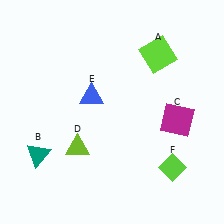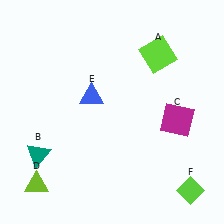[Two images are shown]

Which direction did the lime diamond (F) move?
The lime diamond (F) moved down.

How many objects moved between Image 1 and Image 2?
2 objects moved between the two images.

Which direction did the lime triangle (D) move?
The lime triangle (D) moved left.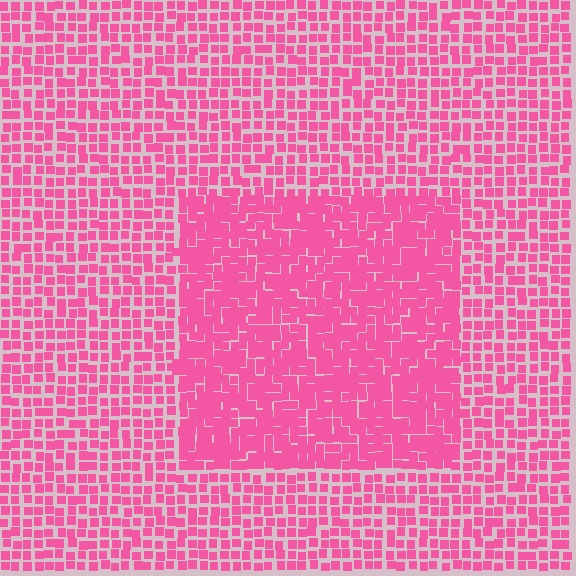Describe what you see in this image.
The image contains small pink elements arranged at two different densities. A rectangle-shaped region is visible where the elements are more densely packed than the surrounding area.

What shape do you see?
I see a rectangle.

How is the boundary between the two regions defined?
The boundary is defined by a change in element density (approximately 1.7x ratio). All elements are the same color, size, and shape.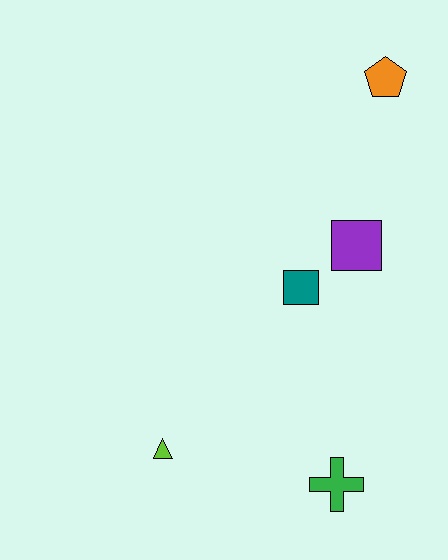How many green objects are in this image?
There is 1 green object.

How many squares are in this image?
There are 2 squares.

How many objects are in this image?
There are 5 objects.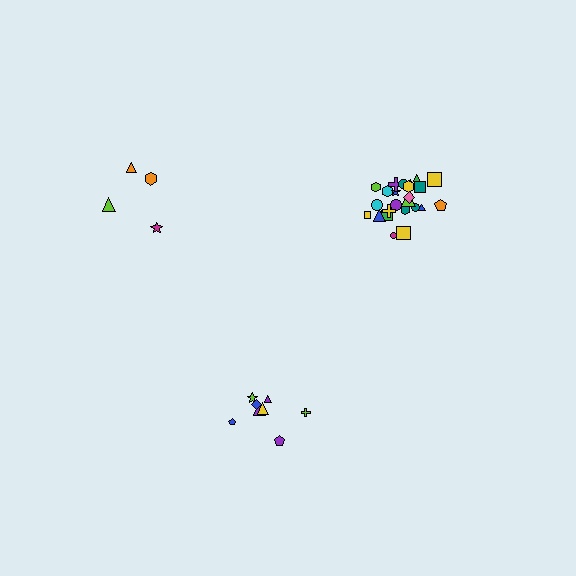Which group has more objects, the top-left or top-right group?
The top-right group.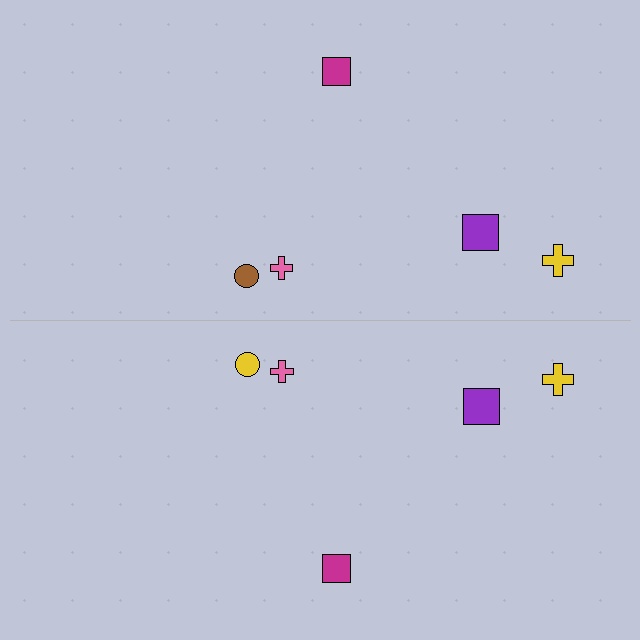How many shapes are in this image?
There are 10 shapes in this image.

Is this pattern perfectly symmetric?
No, the pattern is not perfectly symmetric. The yellow circle on the bottom side breaks the symmetry — its mirror counterpart is brown.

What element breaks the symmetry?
The yellow circle on the bottom side breaks the symmetry — its mirror counterpart is brown.